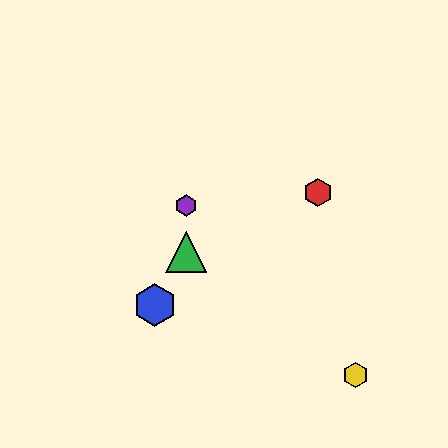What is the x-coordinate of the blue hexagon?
The blue hexagon is at x≈155.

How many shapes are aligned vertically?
2 shapes (the green triangle, the purple hexagon) are aligned vertically.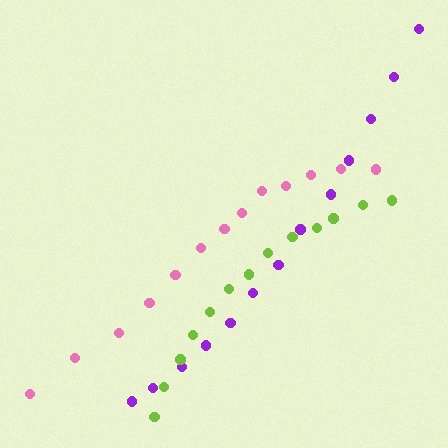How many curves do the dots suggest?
There are 3 distinct paths.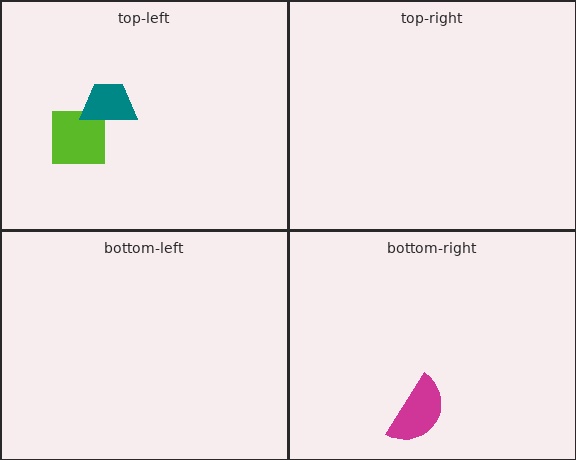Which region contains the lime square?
The top-left region.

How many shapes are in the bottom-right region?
1.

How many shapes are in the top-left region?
2.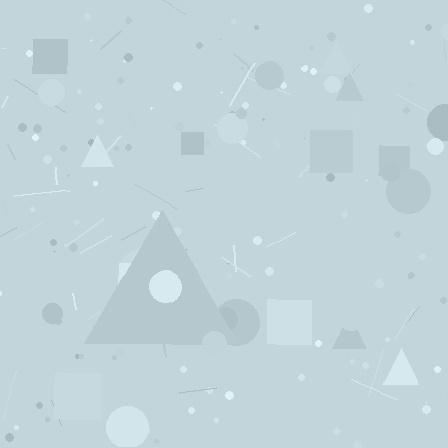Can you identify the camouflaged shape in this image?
The camouflaged shape is a triangle.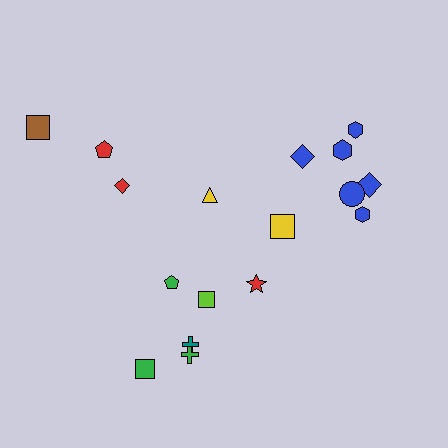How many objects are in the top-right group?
There are 7 objects.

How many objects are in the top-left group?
There are 4 objects.